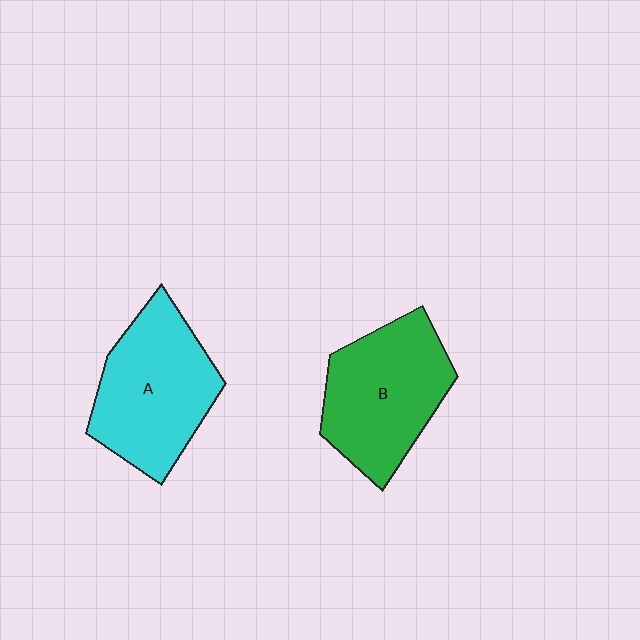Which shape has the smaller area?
Shape B (green).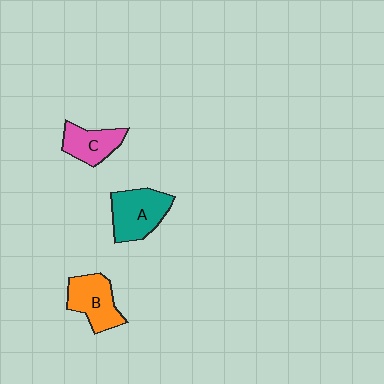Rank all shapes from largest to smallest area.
From largest to smallest: A (teal), B (orange), C (pink).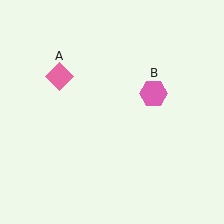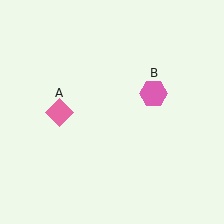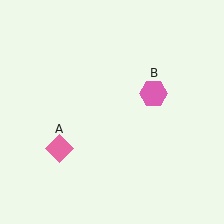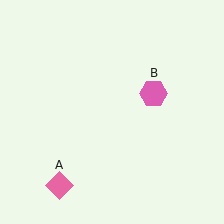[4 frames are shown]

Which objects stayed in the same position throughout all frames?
Pink hexagon (object B) remained stationary.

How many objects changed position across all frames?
1 object changed position: pink diamond (object A).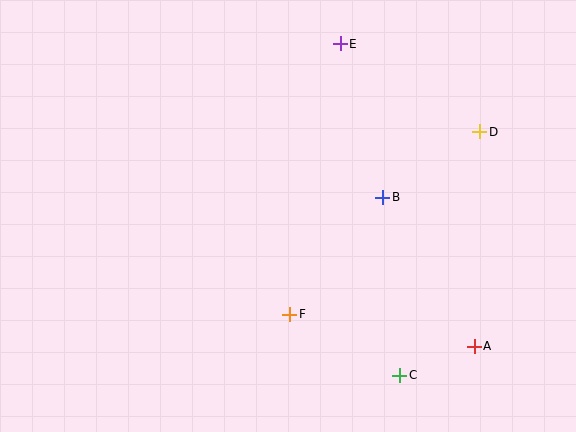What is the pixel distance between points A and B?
The distance between A and B is 175 pixels.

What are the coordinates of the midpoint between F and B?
The midpoint between F and B is at (336, 256).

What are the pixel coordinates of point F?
Point F is at (290, 315).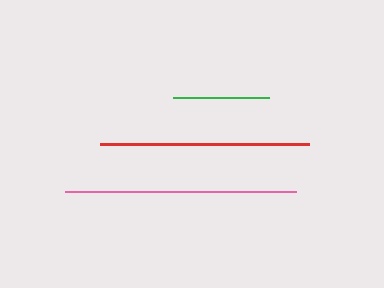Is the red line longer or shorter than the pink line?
The pink line is longer than the red line.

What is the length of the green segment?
The green segment is approximately 96 pixels long.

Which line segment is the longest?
The pink line is the longest at approximately 231 pixels.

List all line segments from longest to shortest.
From longest to shortest: pink, red, green.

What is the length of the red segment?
The red segment is approximately 209 pixels long.